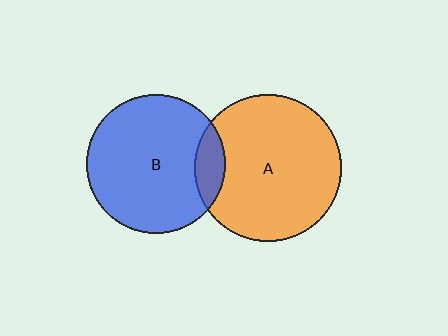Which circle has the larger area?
Circle A (orange).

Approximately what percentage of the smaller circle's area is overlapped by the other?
Approximately 10%.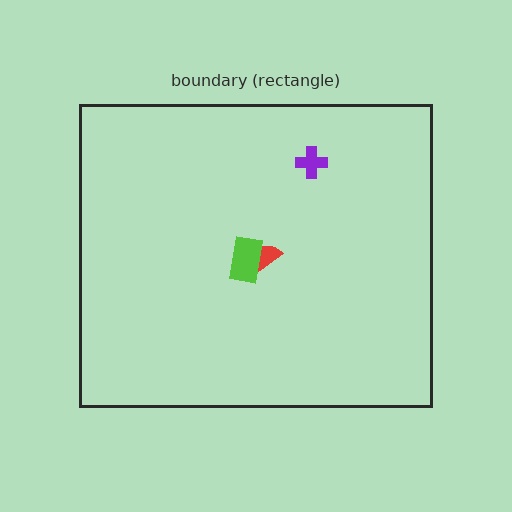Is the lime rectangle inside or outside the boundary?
Inside.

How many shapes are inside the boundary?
3 inside, 0 outside.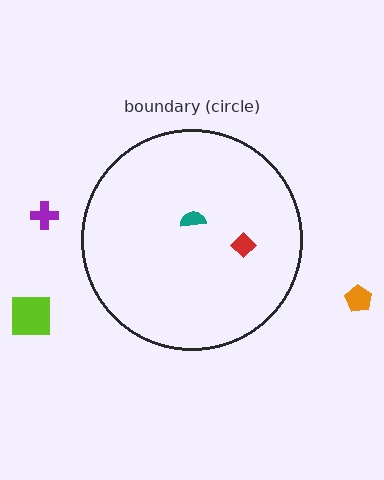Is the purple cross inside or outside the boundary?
Outside.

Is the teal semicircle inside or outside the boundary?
Inside.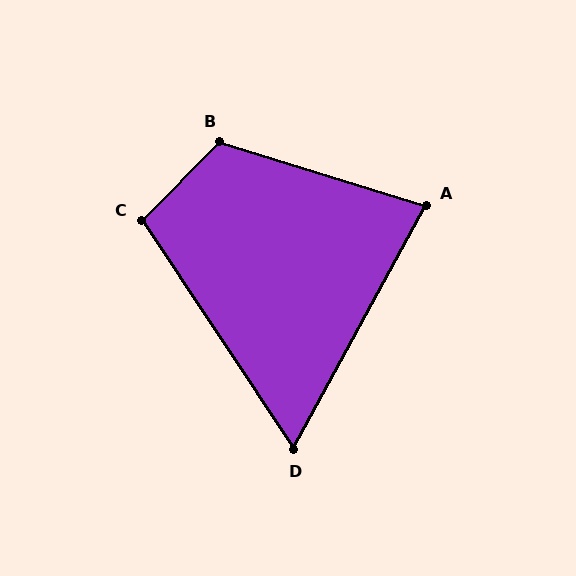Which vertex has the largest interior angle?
B, at approximately 118 degrees.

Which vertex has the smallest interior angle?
D, at approximately 62 degrees.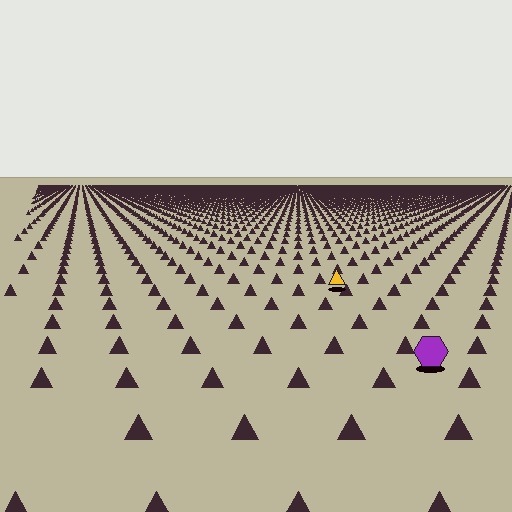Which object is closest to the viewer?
The purple hexagon is closest. The texture marks near it are larger and more spread out.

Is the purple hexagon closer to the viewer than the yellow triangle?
Yes. The purple hexagon is closer — you can tell from the texture gradient: the ground texture is coarser near it.